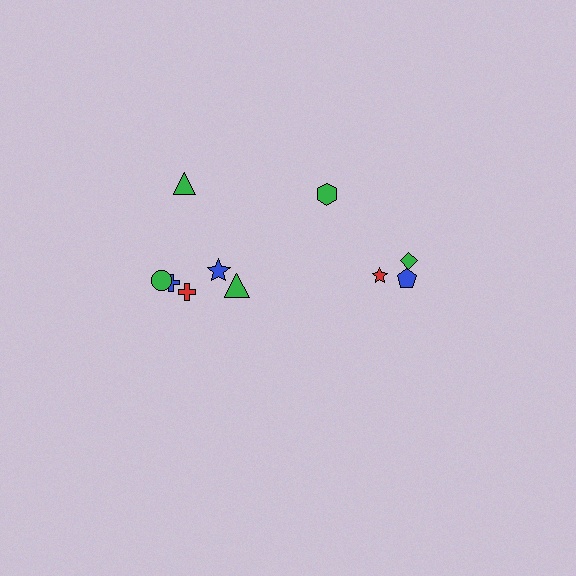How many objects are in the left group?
There are 6 objects.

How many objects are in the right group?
There are 4 objects.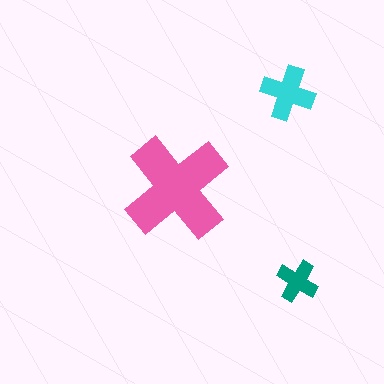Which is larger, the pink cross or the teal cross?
The pink one.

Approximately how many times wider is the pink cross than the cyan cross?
About 2 times wider.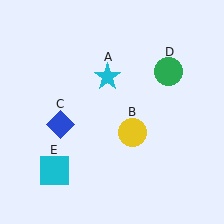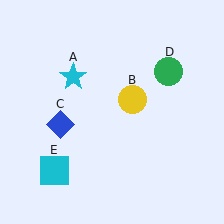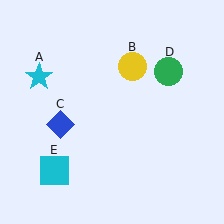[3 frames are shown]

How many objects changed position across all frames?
2 objects changed position: cyan star (object A), yellow circle (object B).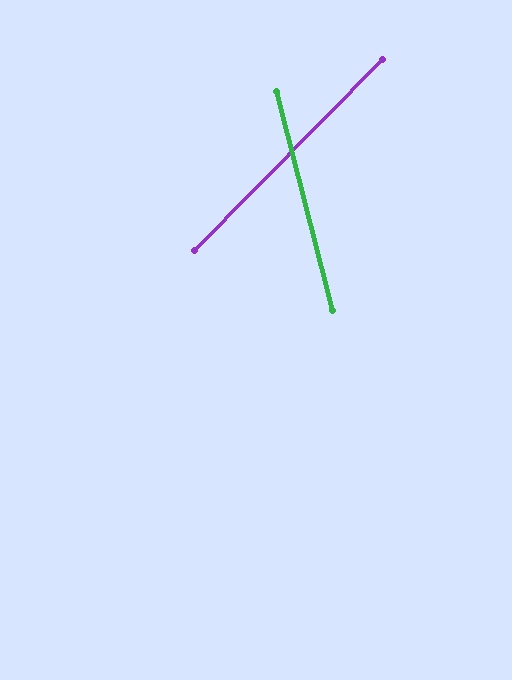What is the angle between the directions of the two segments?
Approximately 59 degrees.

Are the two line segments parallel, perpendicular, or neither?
Neither parallel nor perpendicular — they differ by about 59°.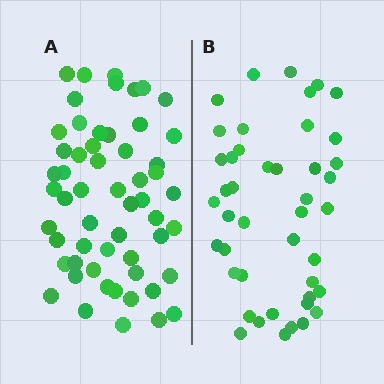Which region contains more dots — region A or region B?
Region A (the left region) has more dots.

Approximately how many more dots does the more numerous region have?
Region A has roughly 12 or so more dots than region B.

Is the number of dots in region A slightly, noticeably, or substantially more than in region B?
Region A has noticeably more, but not dramatically so. The ratio is roughly 1.3 to 1.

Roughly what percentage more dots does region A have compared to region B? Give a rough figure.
About 25% more.